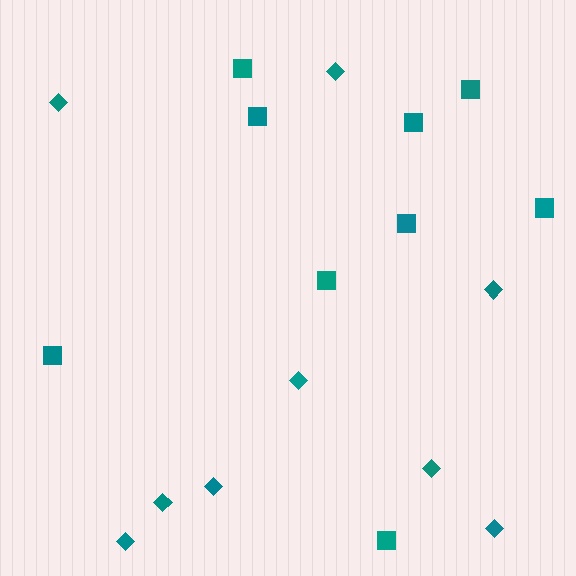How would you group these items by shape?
There are 2 groups: one group of squares (9) and one group of diamonds (9).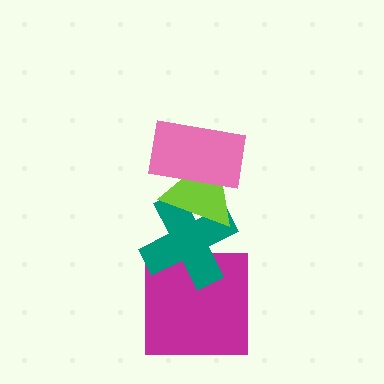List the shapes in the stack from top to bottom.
From top to bottom: the pink rectangle, the lime triangle, the teal cross, the magenta square.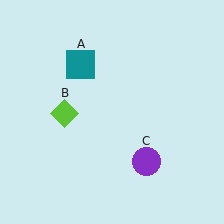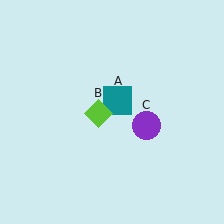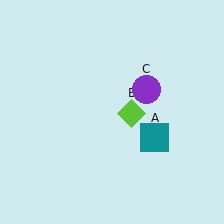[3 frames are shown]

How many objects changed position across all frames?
3 objects changed position: teal square (object A), lime diamond (object B), purple circle (object C).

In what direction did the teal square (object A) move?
The teal square (object A) moved down and to the right.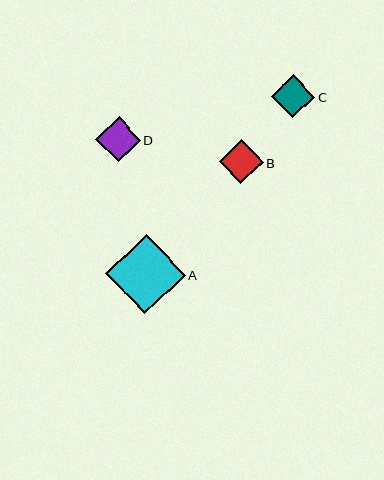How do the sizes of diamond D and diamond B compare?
Diamond D and diamond B are approximately the same size.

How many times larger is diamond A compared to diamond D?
Diamond A is approximately 1.8 times the size of diamond D.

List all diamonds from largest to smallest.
From largest to smallest: A, D, B, C.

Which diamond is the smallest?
Diamond C is the smallest with a size of approximately 43 pixels.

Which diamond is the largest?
Diamond A is the largest with a size of approximately 80 pixels.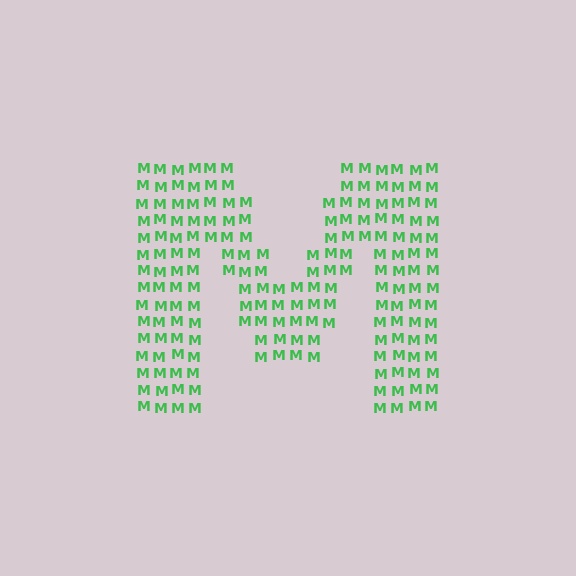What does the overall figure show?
The overall figure shows the letter M.